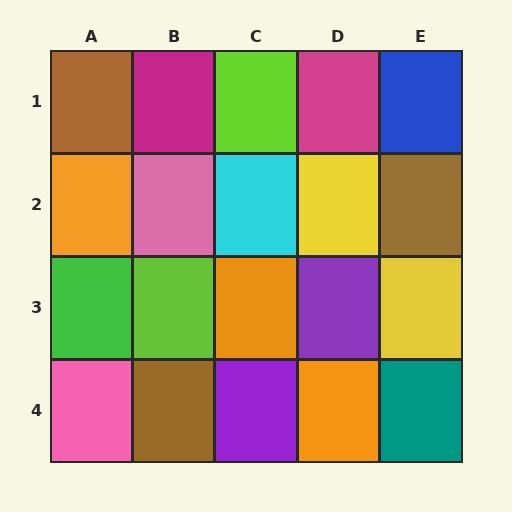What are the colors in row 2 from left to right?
Orange, pink, cyan, yellow, brown.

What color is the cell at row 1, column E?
Blue.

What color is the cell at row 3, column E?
Yellow.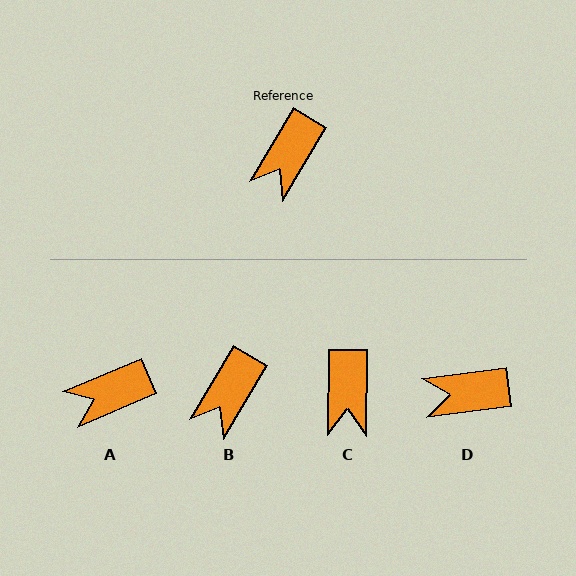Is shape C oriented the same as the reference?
No, it is off by about 30 degrees.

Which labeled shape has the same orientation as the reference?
B.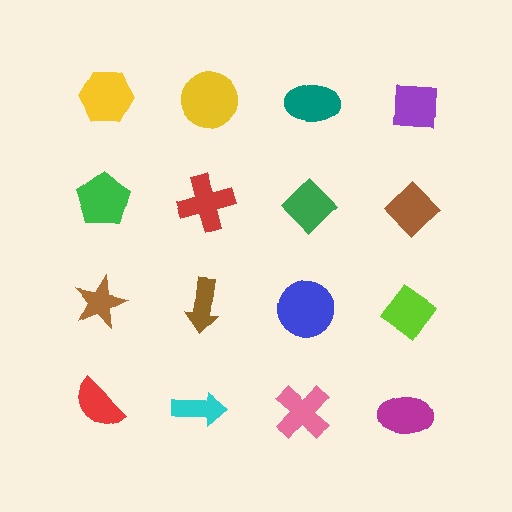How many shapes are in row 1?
4 shapes.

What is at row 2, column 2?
A red cross.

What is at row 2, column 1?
A green pentagon.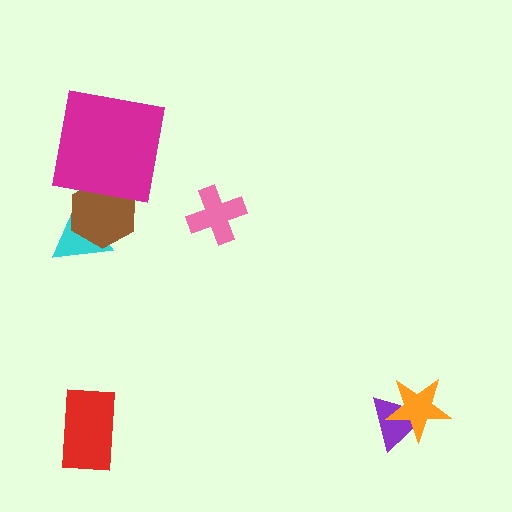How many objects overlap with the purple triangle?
1 object overlaps with the purple triangle.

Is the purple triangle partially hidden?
Yes, it is partially covered by another shape.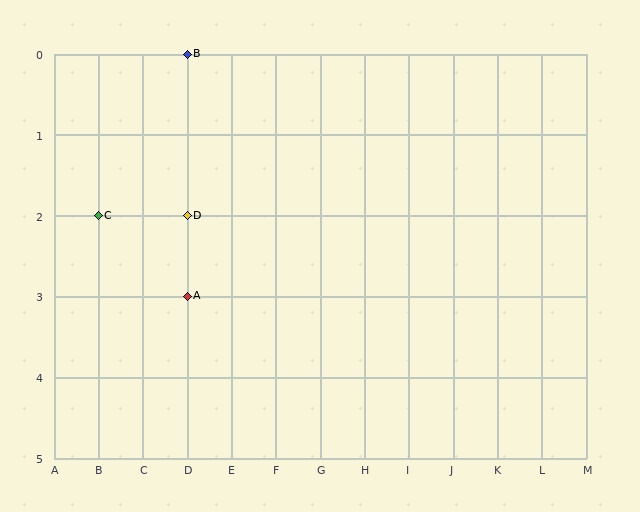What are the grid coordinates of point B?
Point B is at grid coordinates (D, 0).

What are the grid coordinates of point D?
Point D is at grid coordinates (D, 2).